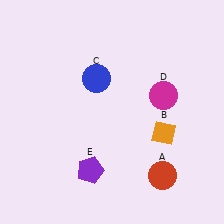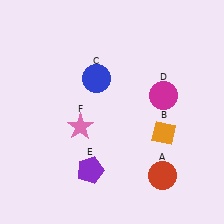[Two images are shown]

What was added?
A pink star (F) was added in Image 2.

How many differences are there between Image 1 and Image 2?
There is 1 difference between the two images.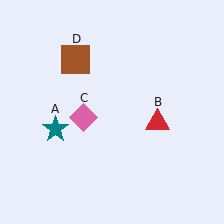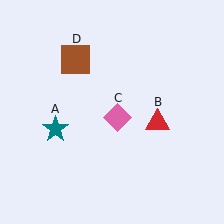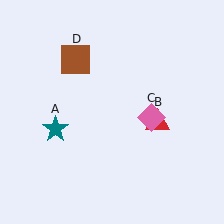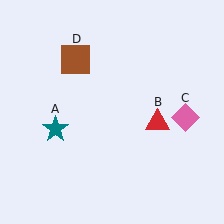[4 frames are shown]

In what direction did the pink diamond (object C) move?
The pink diamond (object C) moved right.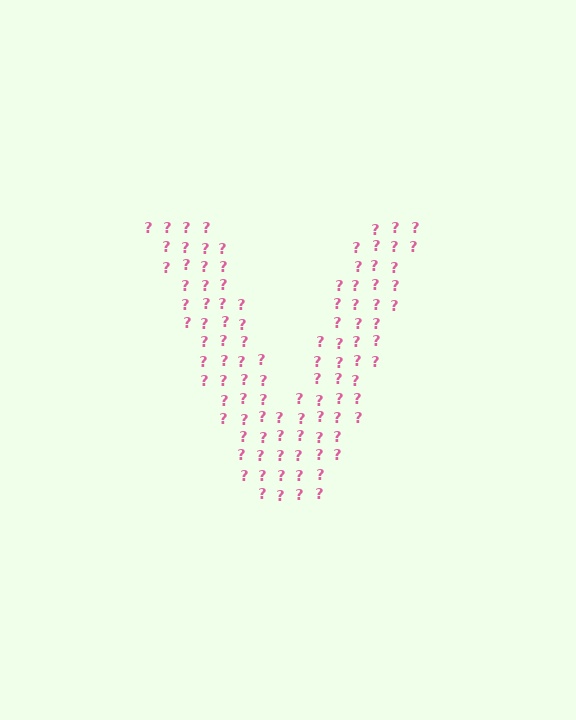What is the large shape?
The large shape is the letter V.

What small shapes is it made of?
It is made of small question marks.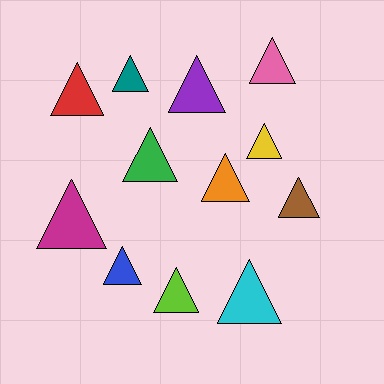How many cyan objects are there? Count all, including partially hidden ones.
There is 1 cyan object.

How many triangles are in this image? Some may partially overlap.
There are 12 triangles.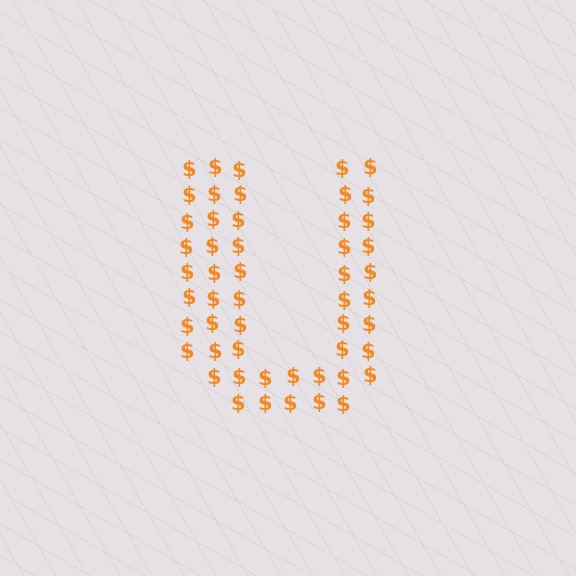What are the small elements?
The small elements are dollar signs.